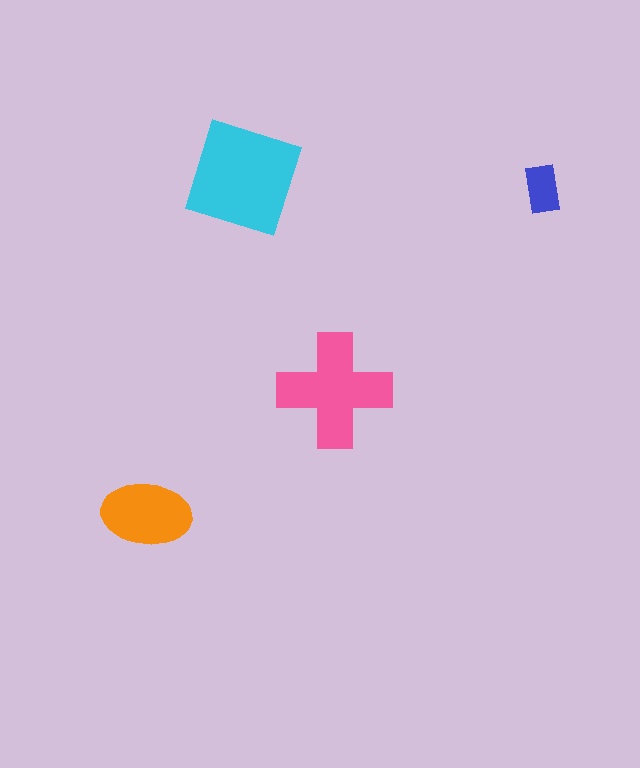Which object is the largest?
The cyan square.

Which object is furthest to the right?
The blue rectangle is rightmost.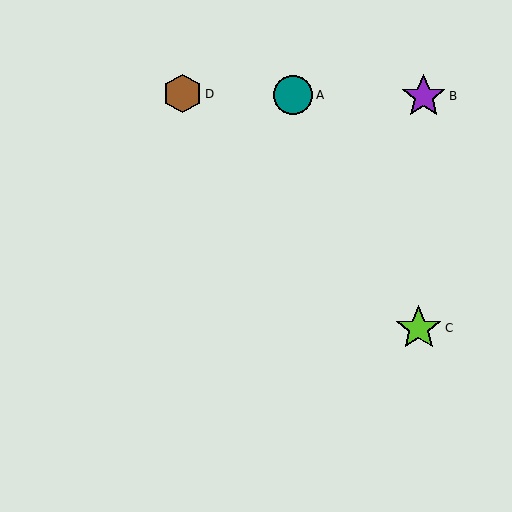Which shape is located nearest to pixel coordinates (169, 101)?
The brown hexagon (labeled D) at (182, 94) is nearest to that location.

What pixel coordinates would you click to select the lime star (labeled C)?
Click at (419, 328) to select the lime star C.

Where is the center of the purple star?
The center of the purple star is at (424, 96).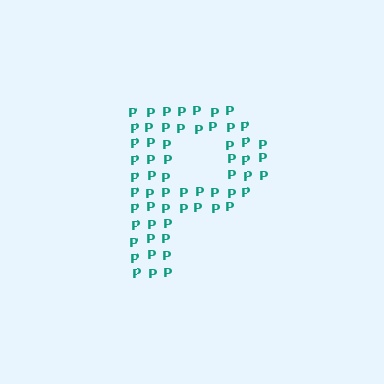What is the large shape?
The large shape is the letter P.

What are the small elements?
The small elements are letter P's.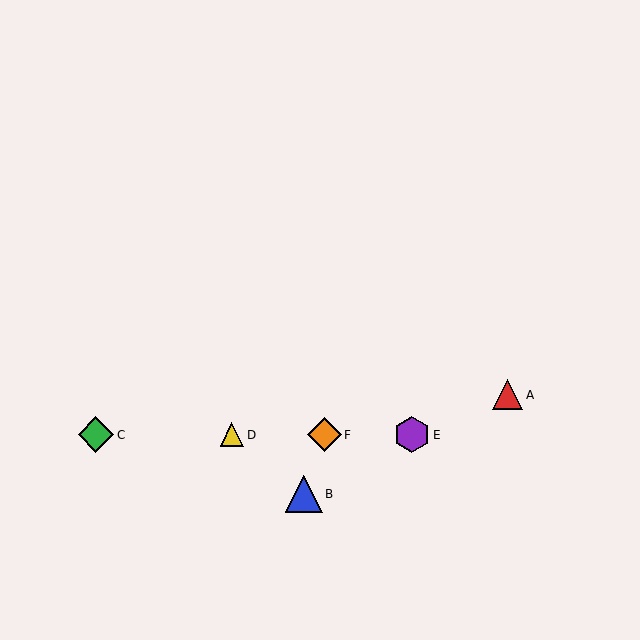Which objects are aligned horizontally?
Objects C, D, E, F are aligned horizontally.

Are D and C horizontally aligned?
Yes, both are at y≈435.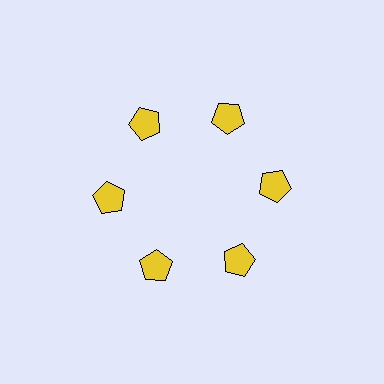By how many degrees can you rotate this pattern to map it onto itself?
The pattern maps onto itself every 60 degrees of rotation.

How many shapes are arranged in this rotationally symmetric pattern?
There are 6 shapes, arranged in 6 groups of 1.